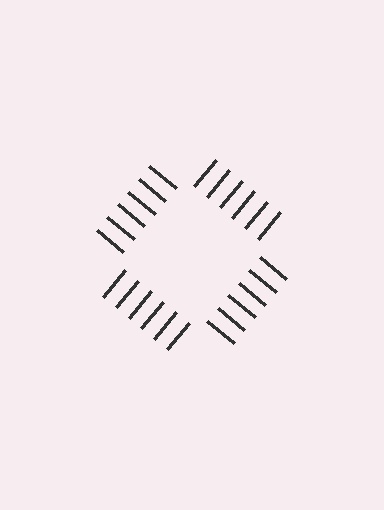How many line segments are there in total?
24 — 6 along each of the 4 edges.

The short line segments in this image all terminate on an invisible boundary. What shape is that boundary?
An illusory square — the line segments terminate on its edges but no continuous stroke is drawn.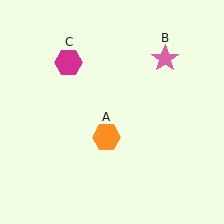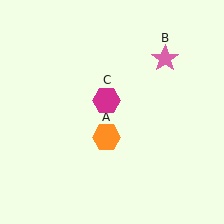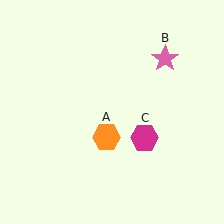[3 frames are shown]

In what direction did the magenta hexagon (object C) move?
The magenta hexagon (object C) moved down and to the right.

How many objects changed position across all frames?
1 object changed position: magenta hexagon (object C).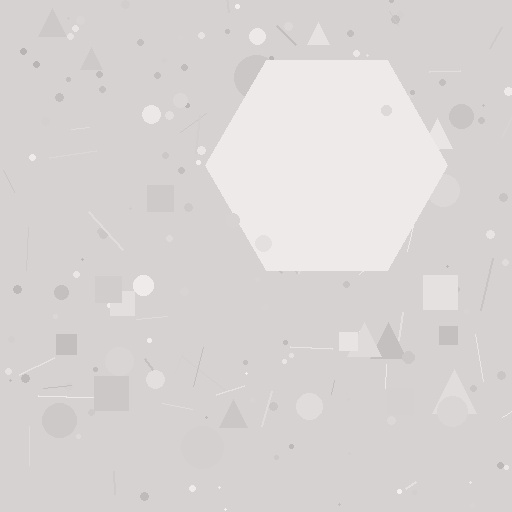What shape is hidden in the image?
A hexagon is hidden in the image.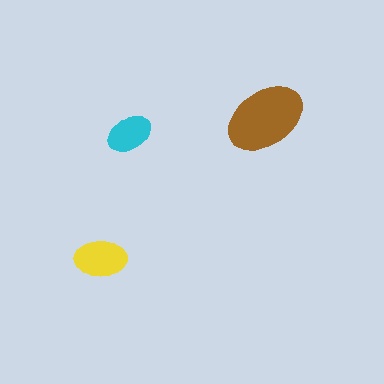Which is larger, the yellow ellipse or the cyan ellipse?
The yellow one.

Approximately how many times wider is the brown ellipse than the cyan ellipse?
About 1.5 times wider.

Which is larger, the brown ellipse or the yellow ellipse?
The brown one.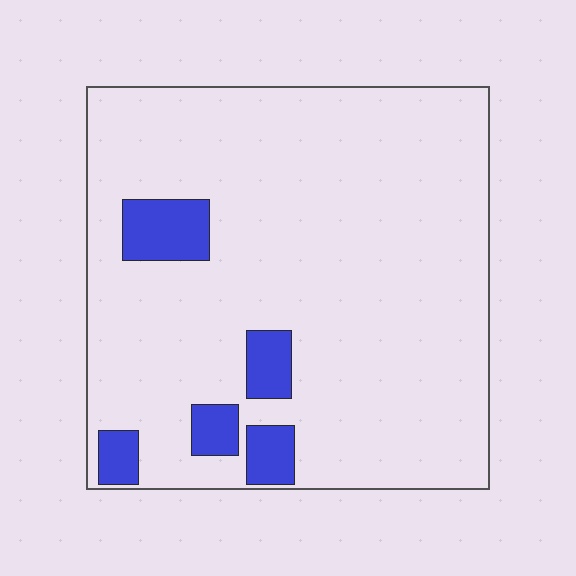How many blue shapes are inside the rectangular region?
5.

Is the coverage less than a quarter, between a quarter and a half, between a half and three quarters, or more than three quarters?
Less than a quarter.